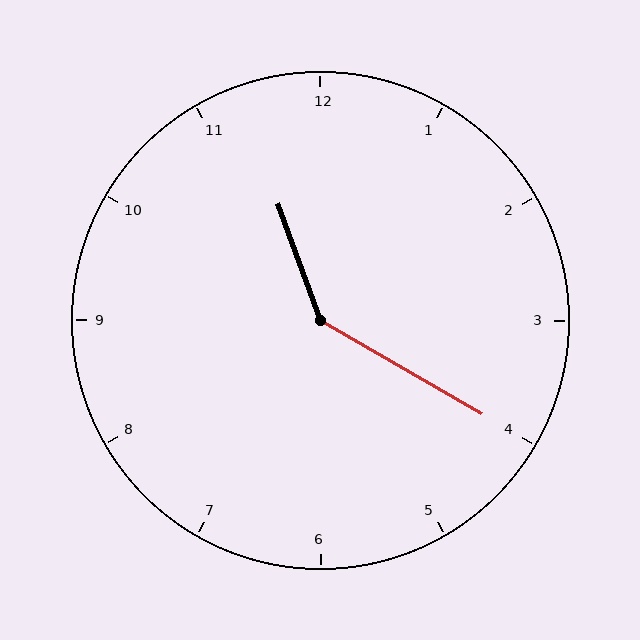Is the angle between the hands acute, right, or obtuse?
It is obtuse.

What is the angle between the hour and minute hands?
Approximately 140 degrees.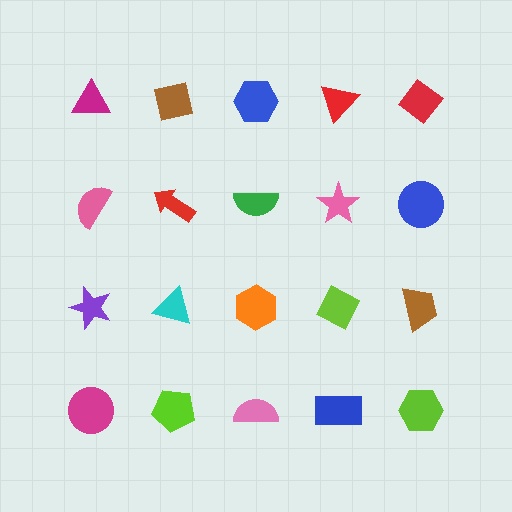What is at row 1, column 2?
A brown square.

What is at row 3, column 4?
A lime diamond.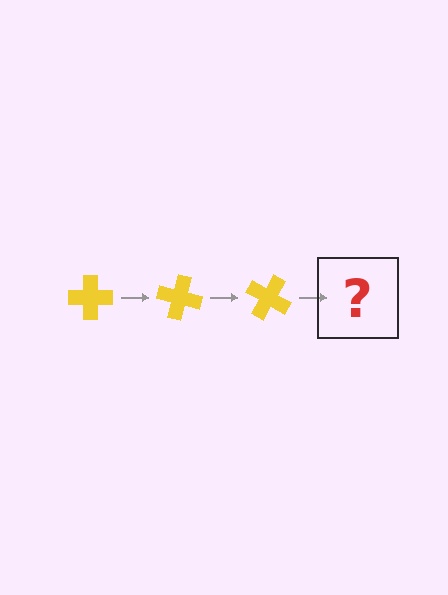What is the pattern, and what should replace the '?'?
The pattern is that the cross rotates 15 degrees each step. The '?' should be a yellow cross rotated 45 degrees.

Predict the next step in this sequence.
The next step is a yellow cross rotated 45 degrees.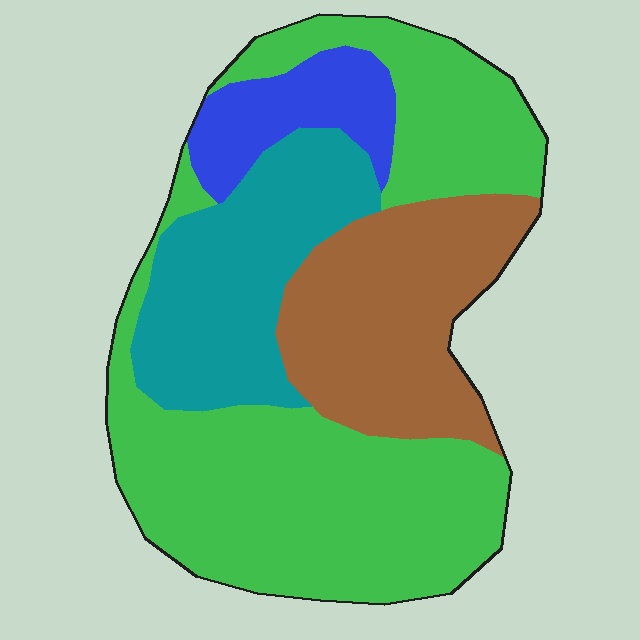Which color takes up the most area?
Green, at roughly 50%.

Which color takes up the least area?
Blue, at roughly 10%.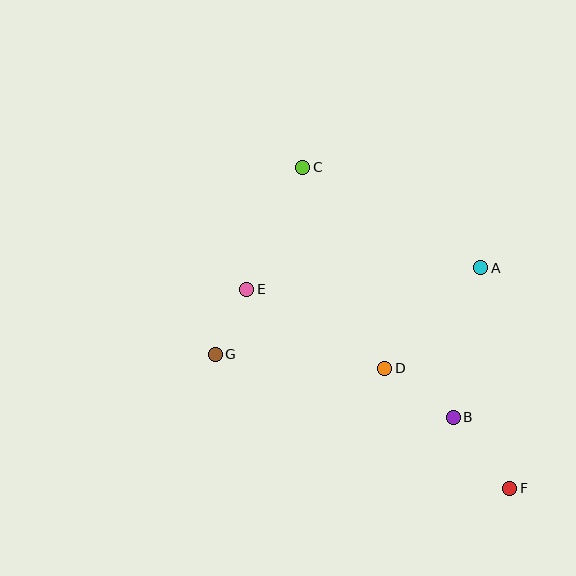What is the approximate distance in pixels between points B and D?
The distance between B and D is approximately 84 pixels.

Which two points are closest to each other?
Points E and G are closest to each other.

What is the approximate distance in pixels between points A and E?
The distance between A and E is approximately 235 pixels.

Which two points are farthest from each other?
Points C and F are farthest from each other.